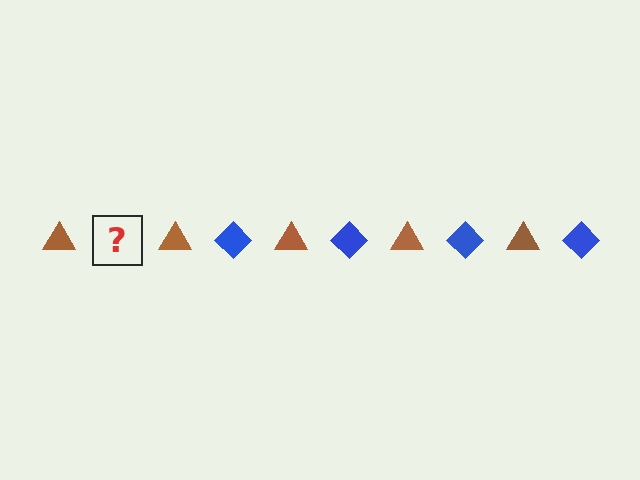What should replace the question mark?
The question mark should be replaced with a blue diamond.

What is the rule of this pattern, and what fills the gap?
The rule is that the pattern alternates between brown triangle and blue diamond. The gap should be filled with a blue diamond.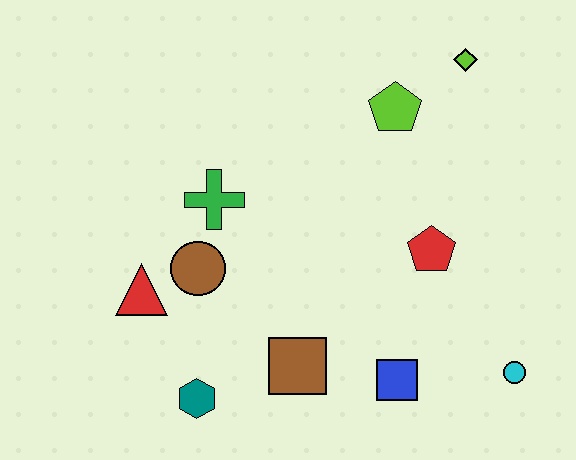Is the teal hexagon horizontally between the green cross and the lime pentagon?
No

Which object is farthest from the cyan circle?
The red triangle is farthest from the cyan circle.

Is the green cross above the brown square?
Yes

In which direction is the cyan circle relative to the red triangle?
The cyan circle is to the right of the red triangle.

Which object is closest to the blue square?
The brown square is closest to the blue square.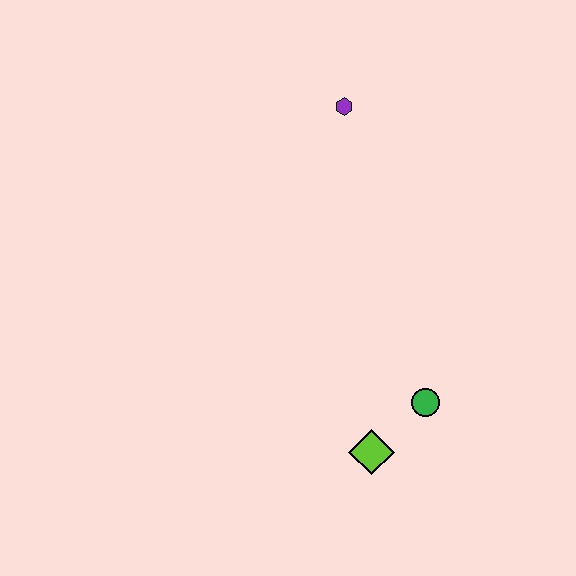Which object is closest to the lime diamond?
The green circle is closest to the lime diamond.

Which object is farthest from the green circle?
The purple hexagon is farthest from the green circle.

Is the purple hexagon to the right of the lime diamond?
No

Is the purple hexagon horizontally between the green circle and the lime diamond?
No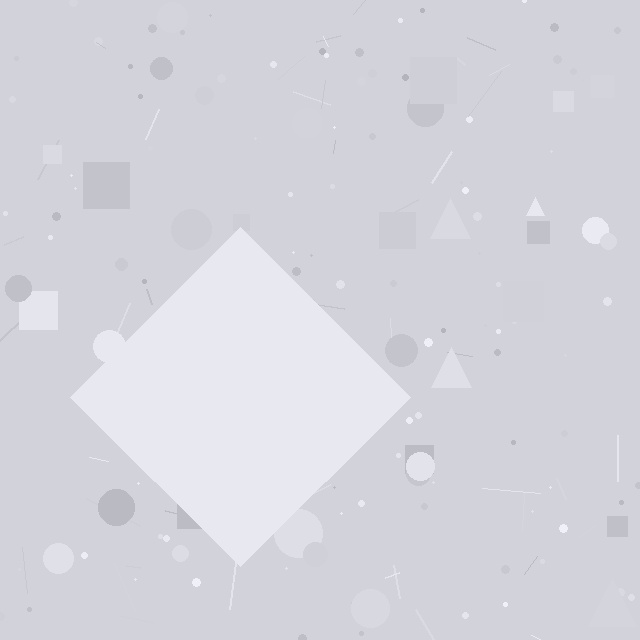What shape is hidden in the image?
A diamond is hidden in the image.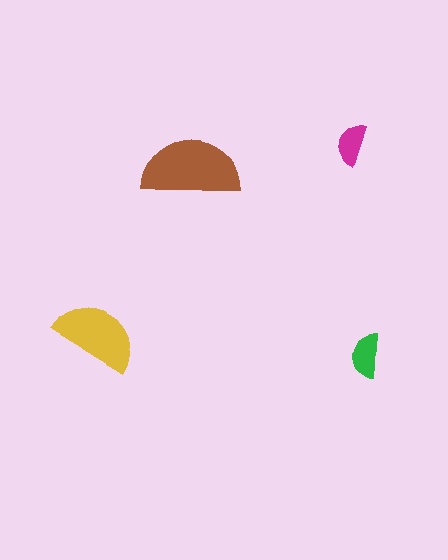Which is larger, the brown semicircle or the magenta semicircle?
The brown one.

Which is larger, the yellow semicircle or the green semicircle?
The yellow one.